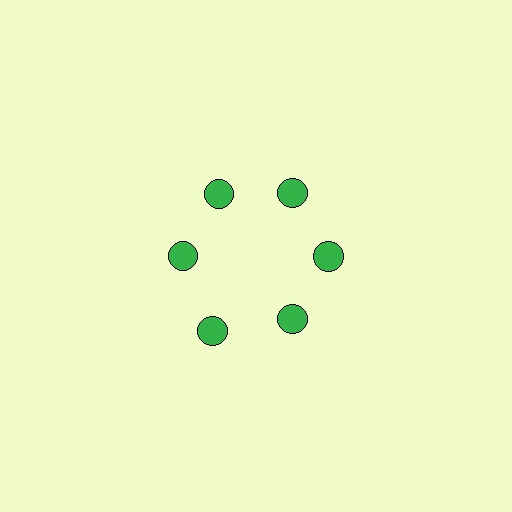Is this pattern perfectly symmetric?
No. The 6 green circles are arranged in a ring, but one element near the 7 o'clock position is pushed outward from the center, breaking the 6-fold rotational symmetry.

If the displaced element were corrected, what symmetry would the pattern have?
It would have 6-fold rotational symmetry — the pattern would map onto itself every 60 degrees.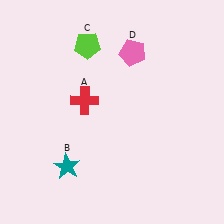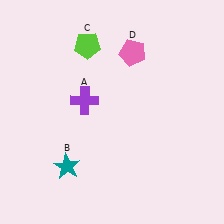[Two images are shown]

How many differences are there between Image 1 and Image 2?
There is 1 difference between the two images.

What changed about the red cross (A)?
In Image 1, A is red. In Image 2, it changed to purple.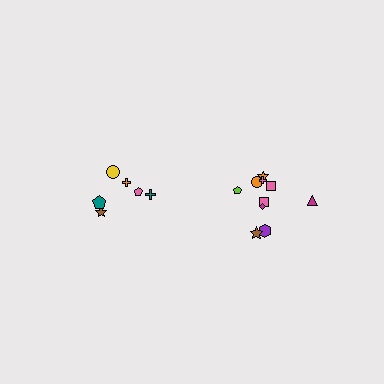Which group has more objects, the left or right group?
The right group.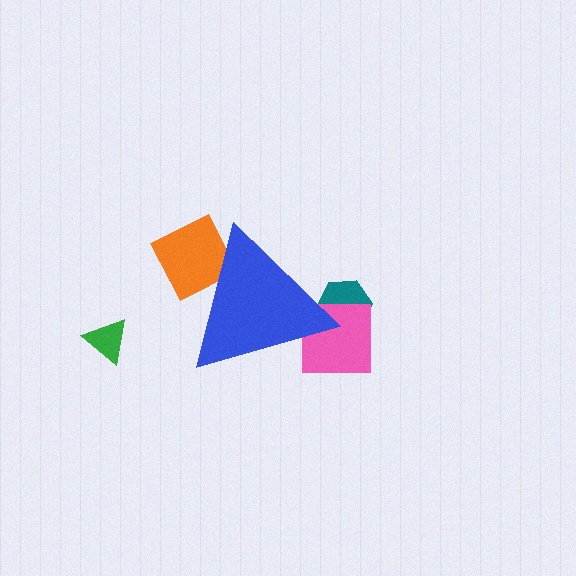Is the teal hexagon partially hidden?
Yes, the teal hexagon is partially hidden behind the blue triangle.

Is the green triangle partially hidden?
No, the green triangle is fully visible.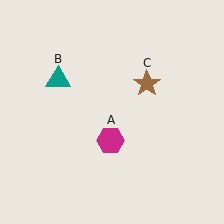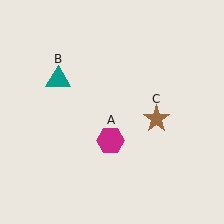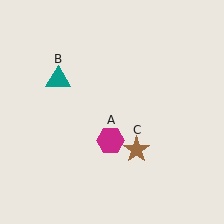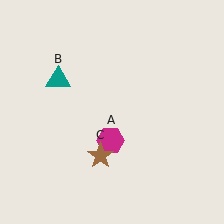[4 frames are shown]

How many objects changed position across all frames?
1 object changed position: brown star (object C).